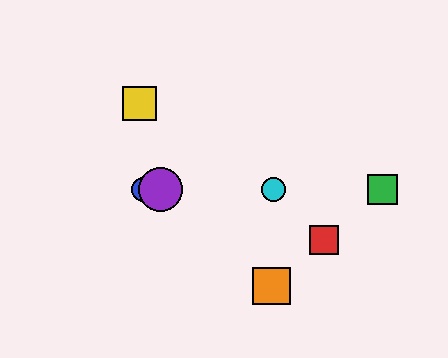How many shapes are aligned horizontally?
4 shapes (the blue circle, the green square, the purple circle, the cyan circle) are aligned horizontally.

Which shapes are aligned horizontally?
The blue circle, the green square, the purple circle, the cyan circle are aligned horizontally.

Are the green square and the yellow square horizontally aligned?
No, the green square is at y≈189 and the yellow square is at y≈103.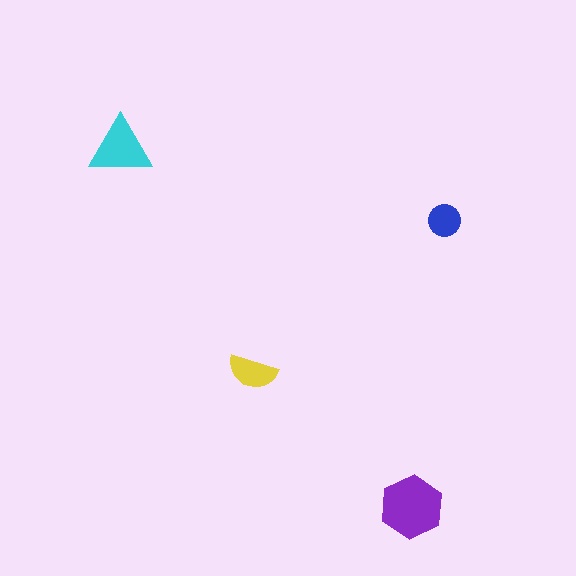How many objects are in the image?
There are 4 objects in the image.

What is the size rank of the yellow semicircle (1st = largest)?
3rd.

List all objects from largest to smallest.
The purple hexagon, the cyan triangle, the yellow semicircle, the blue circle.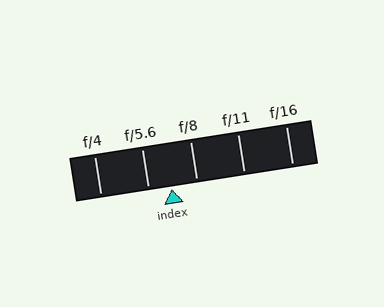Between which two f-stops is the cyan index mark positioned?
The index mark is between f/5.6 and f/8.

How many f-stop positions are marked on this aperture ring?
There are 5 f-stop positions marked.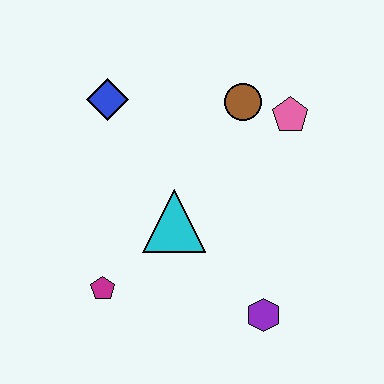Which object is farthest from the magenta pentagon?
The pink pentagon is farthest from the magenta pentagon.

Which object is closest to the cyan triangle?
The magenta pentagon is closest to the cyan triangle.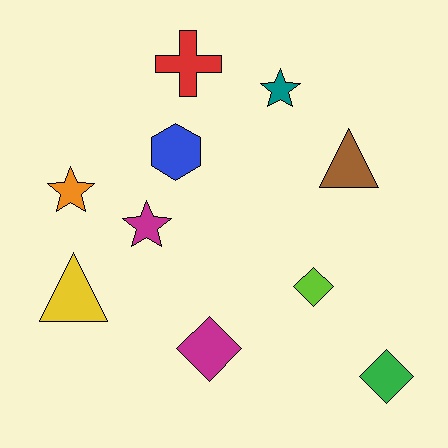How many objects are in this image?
There are 10 objects.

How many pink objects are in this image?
There are no pink objects.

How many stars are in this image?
There are 3 stars.